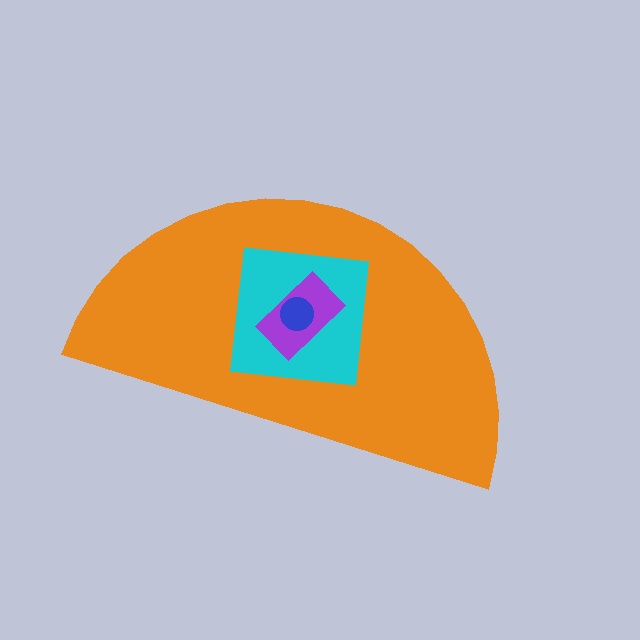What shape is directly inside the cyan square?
The purple rectangle.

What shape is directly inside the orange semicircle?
The cyan square.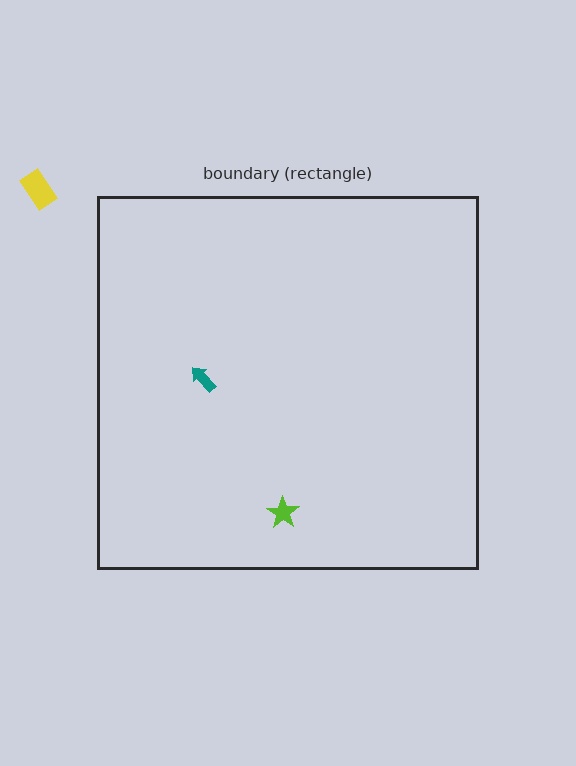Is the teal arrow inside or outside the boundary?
Inside.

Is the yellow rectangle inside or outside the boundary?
Outside.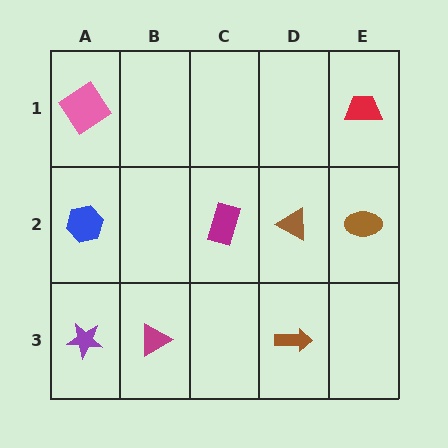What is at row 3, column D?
A brown arrow.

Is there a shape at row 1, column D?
No, that cell is empty.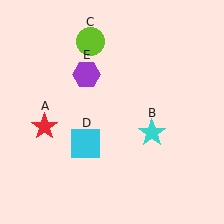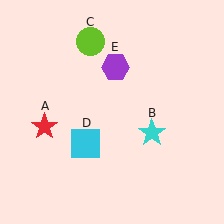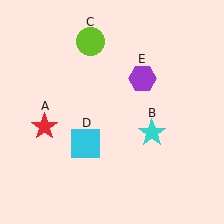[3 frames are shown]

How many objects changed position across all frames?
1 object changed position: purple hexagon (object E).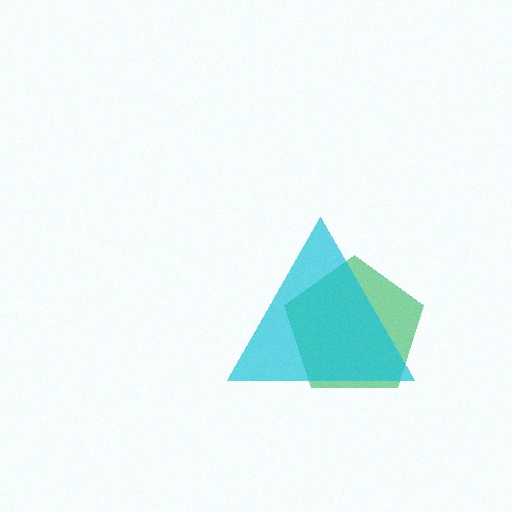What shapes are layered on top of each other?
The layered shapes are: a green pentagon, a cyan triangle.